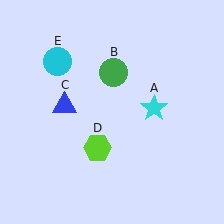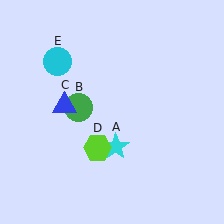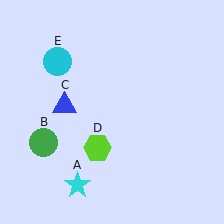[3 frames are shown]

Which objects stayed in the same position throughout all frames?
Blue triangle (object C) and lime hexagon (object D) and cyan circle (object E) remained stationary.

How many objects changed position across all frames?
2 objects changed position: cyan star (object A), green circle (object B).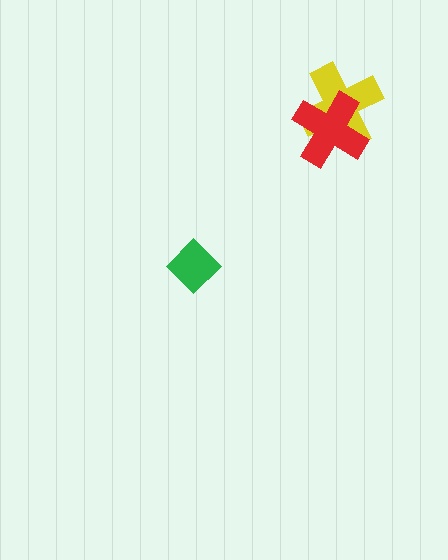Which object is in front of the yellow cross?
The red cross is in front of the yellow cross.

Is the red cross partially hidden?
No, no other shape covers it.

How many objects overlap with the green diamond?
0 objects overlap with the green diamond.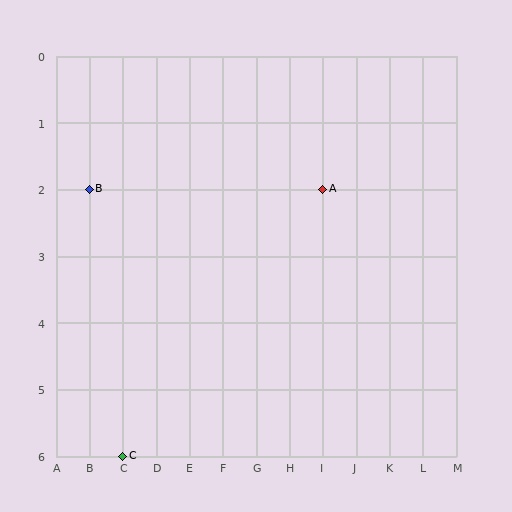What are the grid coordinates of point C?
Point C is at grid coordinates (C, 6).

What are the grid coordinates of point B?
Point B is at grid coordinates (B, 2).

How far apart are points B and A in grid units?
Points B and A are 7 columns apart.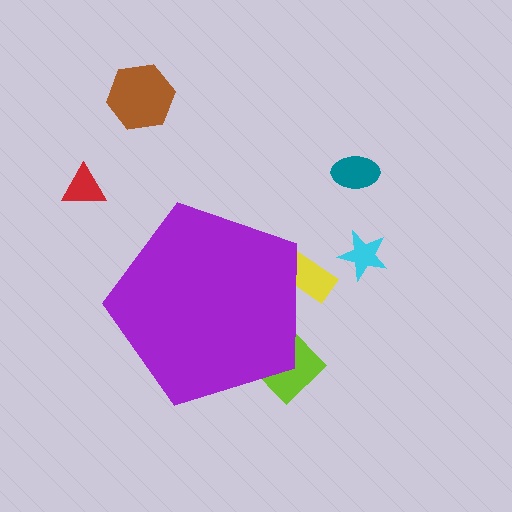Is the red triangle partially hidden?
No, the red triangle is fully visible.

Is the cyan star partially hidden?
No, the cyan star is fully visible.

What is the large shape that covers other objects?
A purple pentagon.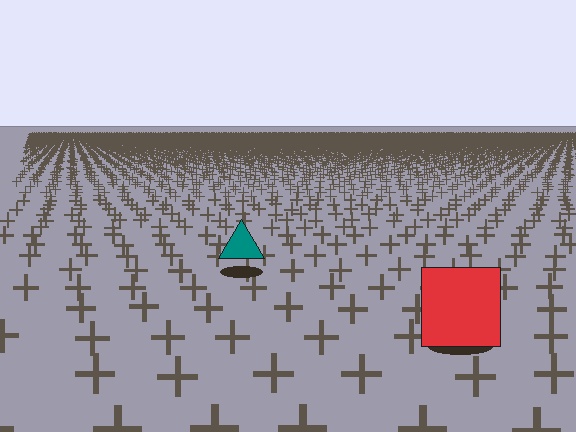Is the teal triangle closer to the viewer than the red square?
No. The red square is closer — you can tell from the texture gradient: the ground texture is coarser near it.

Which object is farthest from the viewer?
The teal triangle is farthest from the viewer. It appears smaller and the ground texture around it is denser.